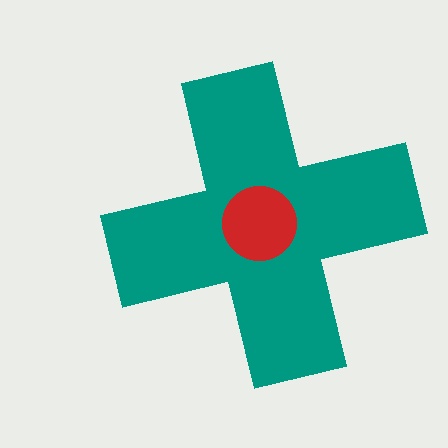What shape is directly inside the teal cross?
The red circle.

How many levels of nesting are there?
2.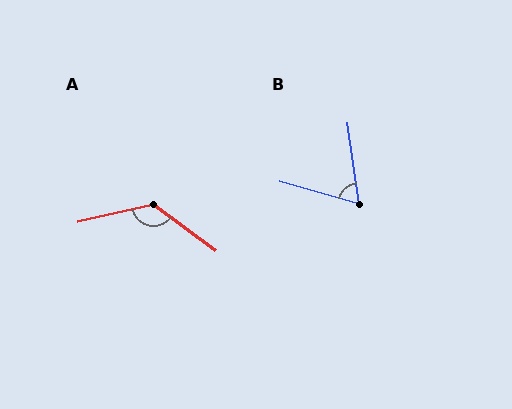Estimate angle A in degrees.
Approximately 131 degrees.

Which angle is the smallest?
B, at approximately 66 degrees.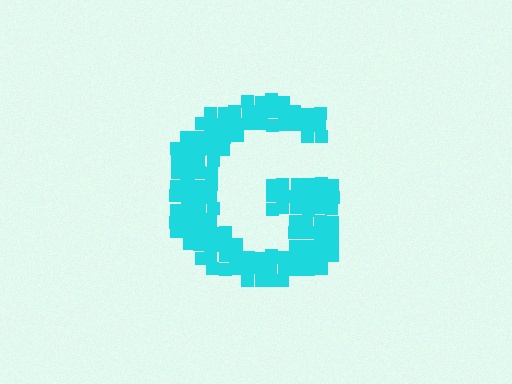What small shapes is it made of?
It is made of small squares.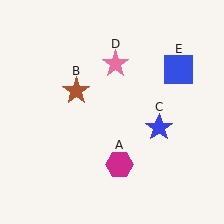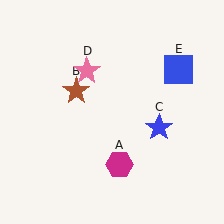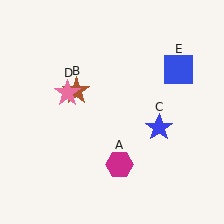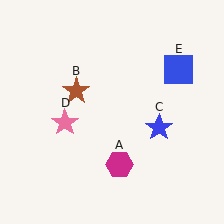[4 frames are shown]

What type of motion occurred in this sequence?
The pink star (object D) rotated counterclockwise around the center of the scene.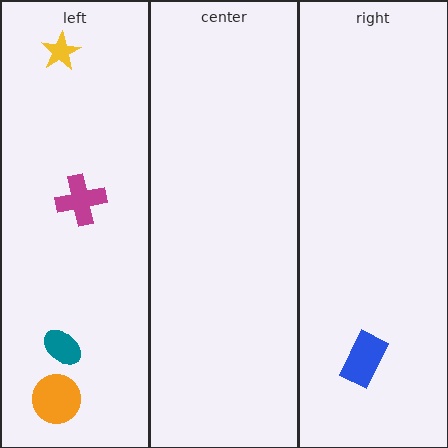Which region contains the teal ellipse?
The left region.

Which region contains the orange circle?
The left region.